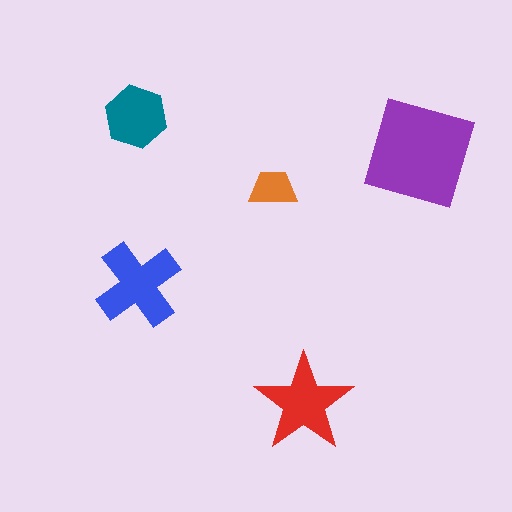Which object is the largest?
The purple square.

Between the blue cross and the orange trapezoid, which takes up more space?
The blue cross.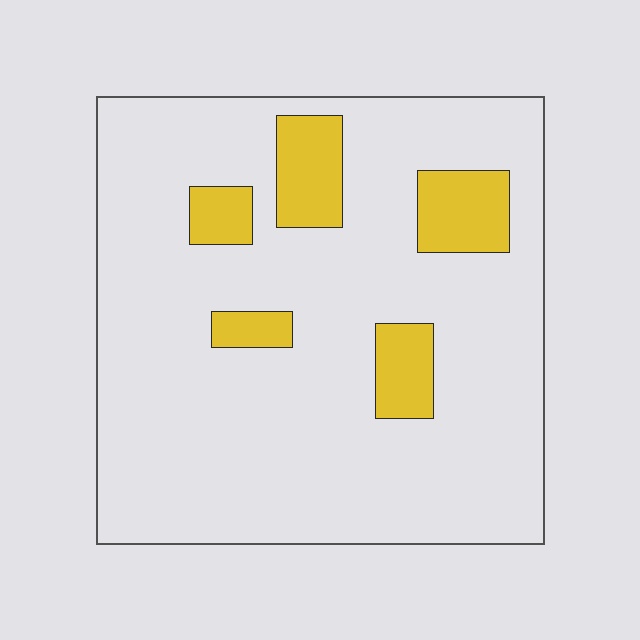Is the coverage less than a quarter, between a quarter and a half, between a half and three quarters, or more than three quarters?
Less than a quarter.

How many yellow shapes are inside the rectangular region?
5.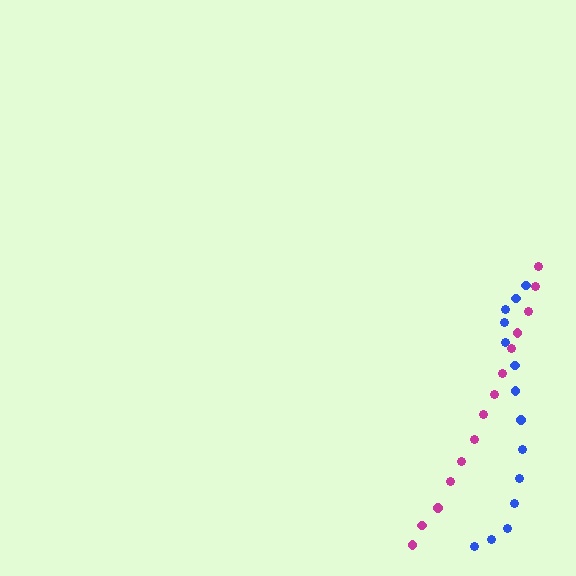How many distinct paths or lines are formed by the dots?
There are 2 distinct paths.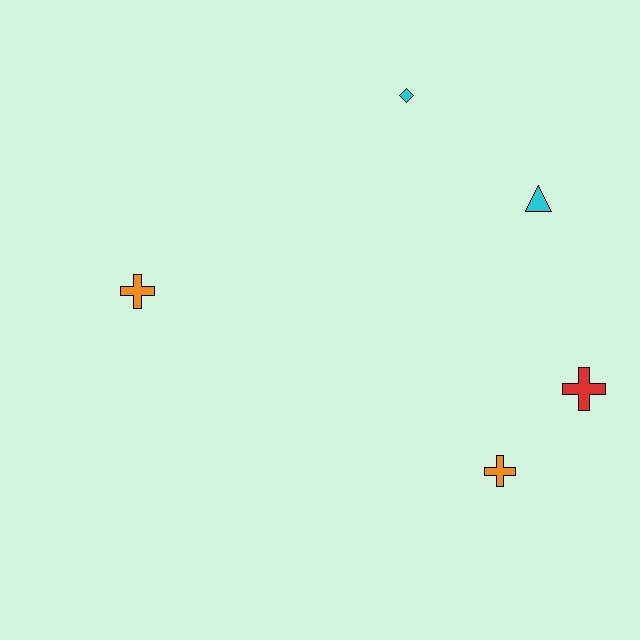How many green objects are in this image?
There are no green objects.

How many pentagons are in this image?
There are no pentagons.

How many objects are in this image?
There are 5 objects.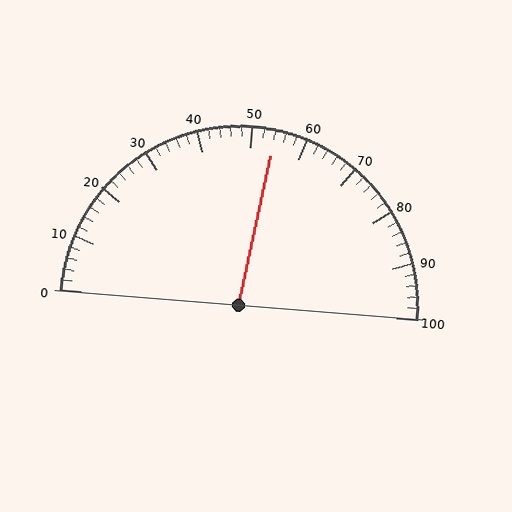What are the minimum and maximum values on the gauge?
The gauge ranges from 0 to 100.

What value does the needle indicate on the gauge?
The needle indicates approximately 54.